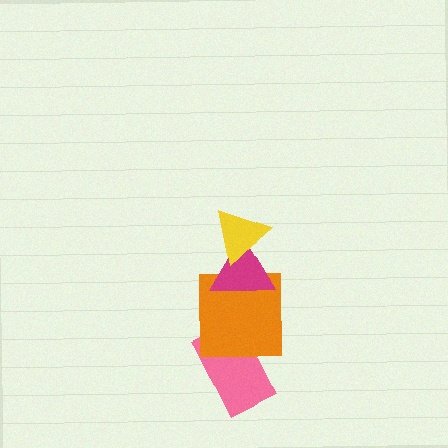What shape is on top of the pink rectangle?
The orange square is on top of the pink rectangle.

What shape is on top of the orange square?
The magenta triangle is on top of the orange square.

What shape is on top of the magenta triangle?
The yellow triangle is on top of the magenta triangle.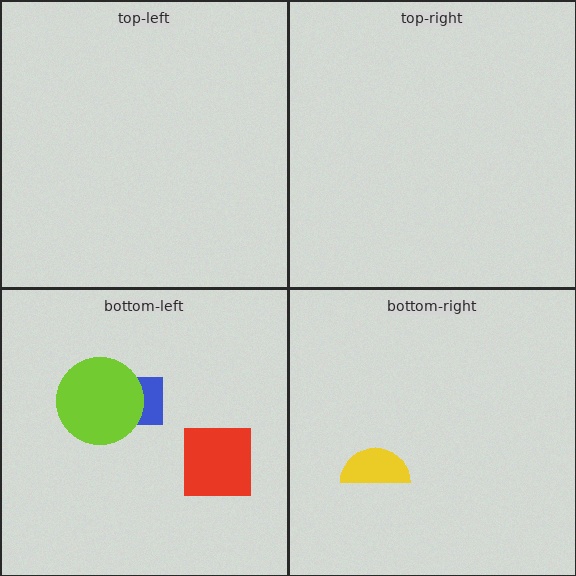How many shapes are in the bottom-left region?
3.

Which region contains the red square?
The bottom-left region.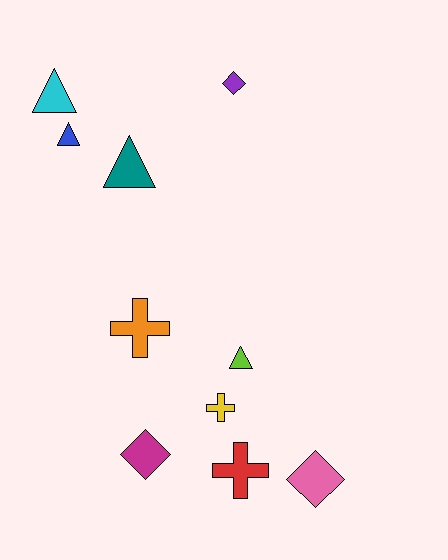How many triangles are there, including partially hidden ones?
There are 4 triangles.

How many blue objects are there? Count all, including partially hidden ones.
There is 1 blue object.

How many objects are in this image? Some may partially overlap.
There are 10 objects.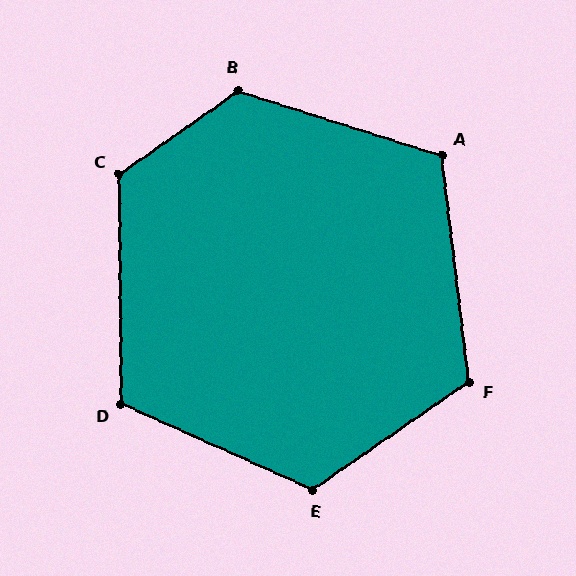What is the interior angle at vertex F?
Approximately 118 degrees (obtuse).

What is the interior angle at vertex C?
Approximately 125 degrees (obtuse).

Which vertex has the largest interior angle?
B, at approximately 127 degrees.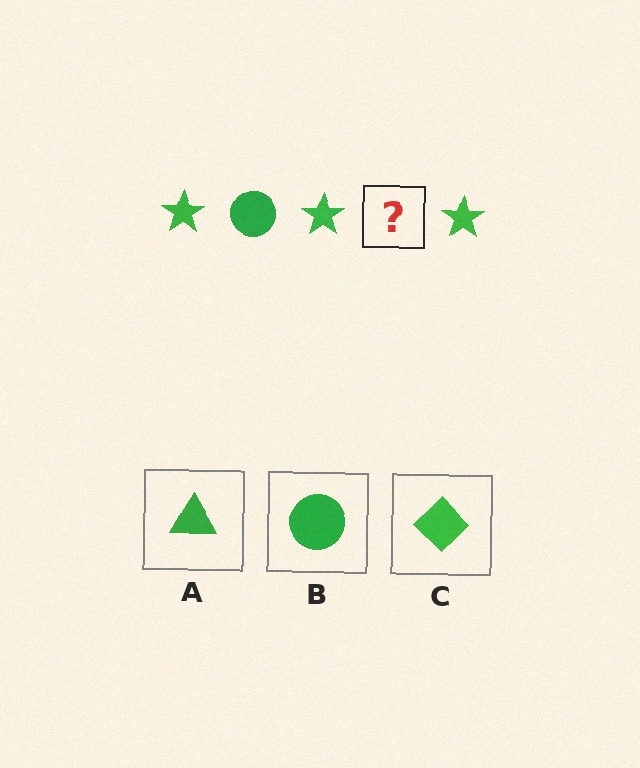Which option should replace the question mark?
Option B.